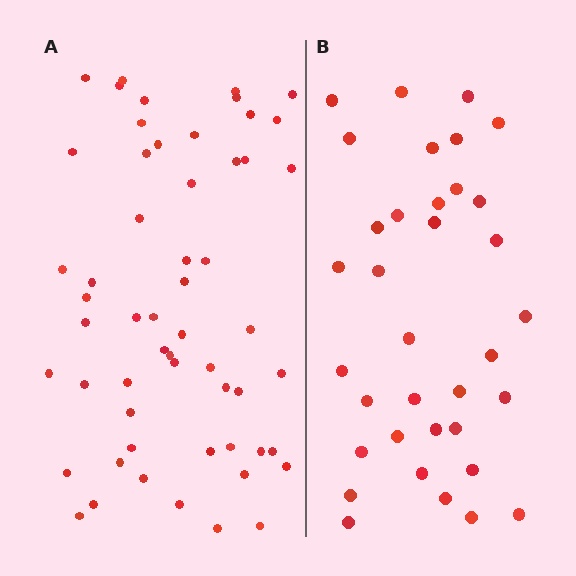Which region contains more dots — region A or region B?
Region A (the left region) has more dots.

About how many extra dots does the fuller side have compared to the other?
Region A has approximately 20 more dots than region B.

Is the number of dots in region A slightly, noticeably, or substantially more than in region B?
Region A has substantially more. The ratio is roughly 1.6 to 1.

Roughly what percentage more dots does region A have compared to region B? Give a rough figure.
About 60% more.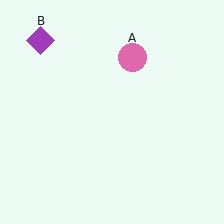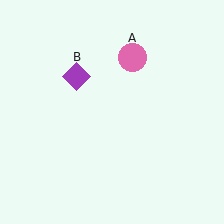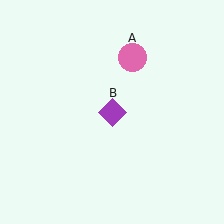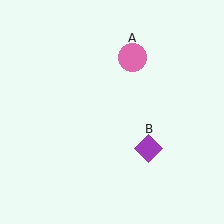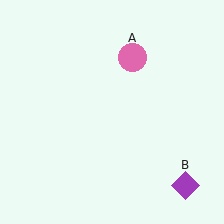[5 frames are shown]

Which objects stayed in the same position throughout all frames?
Pink circle (object A) remained stationary.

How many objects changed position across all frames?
1 object changed position: purple diamond (object B).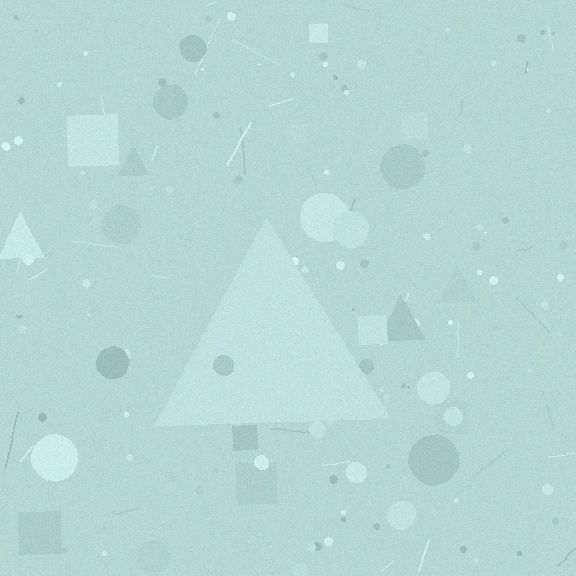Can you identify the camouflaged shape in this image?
The camouflaged shape is a triangle.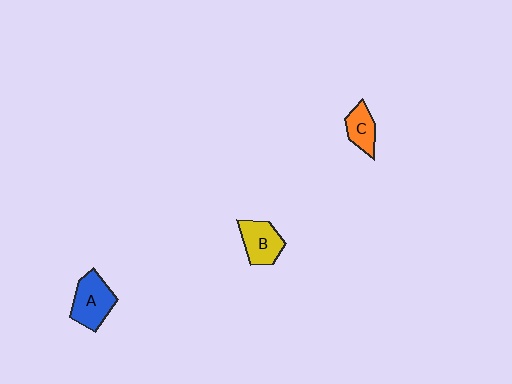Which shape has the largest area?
Shape A (blue).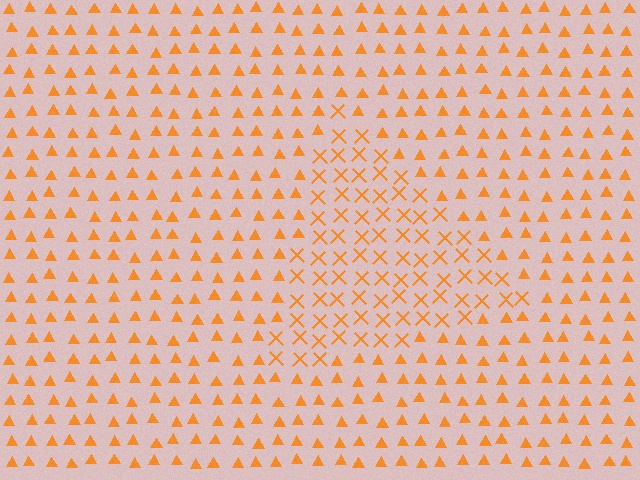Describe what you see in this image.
The image is filled with small orange elements arranged in a uniform grid. A triangle-shaped region contains X marks, while the surrounding area contains triangles. The boundary is defined purely by the change in element shape.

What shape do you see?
I see a triangle.